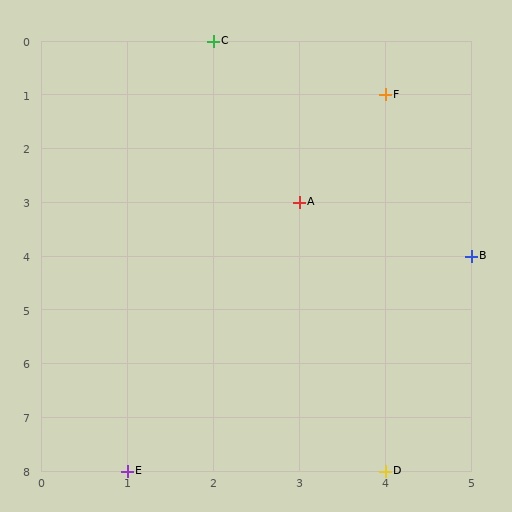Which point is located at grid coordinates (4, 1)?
Point F is at (4, 1).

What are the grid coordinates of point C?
Point C is at grid coordinates (2, 0).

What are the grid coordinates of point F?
Point F is at grid coordinates (4, 1).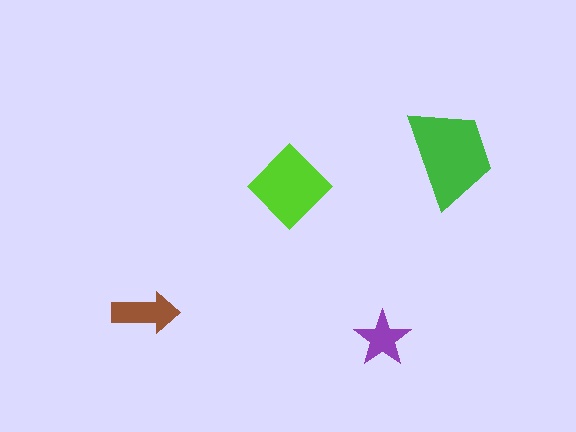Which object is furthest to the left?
The brown arrow is leftmost.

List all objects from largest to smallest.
The green trapezoid, the lime diamond, the brown arrow, the purple star.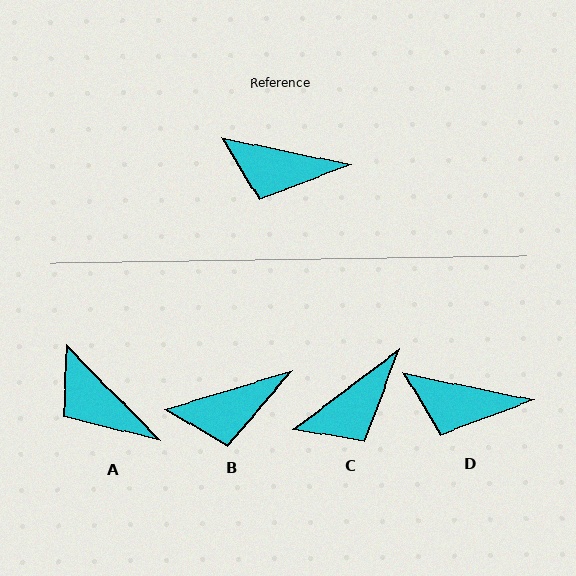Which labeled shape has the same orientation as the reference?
D.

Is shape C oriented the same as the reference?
No, it is off by about 49 degrees.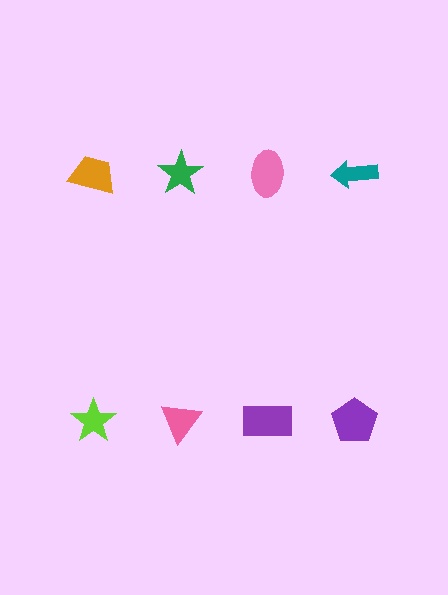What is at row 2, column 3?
A purple rectangle.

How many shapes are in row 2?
4 shapes.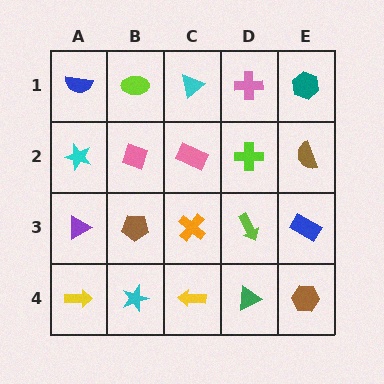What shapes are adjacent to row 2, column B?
A lime ellipse (row 1, column B), a brown pentagon (row 3, column B), a cyan star (row 2, column A), a pink rectangle (row 2, column C).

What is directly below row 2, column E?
A blue rectangle.